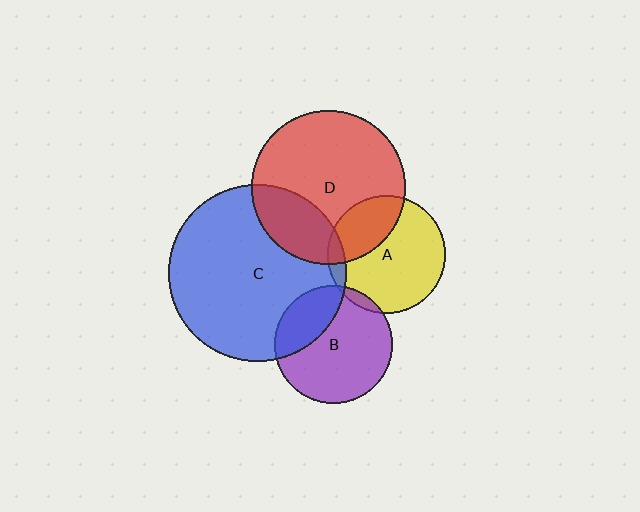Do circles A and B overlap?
Yes.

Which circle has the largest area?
Circle C (blue).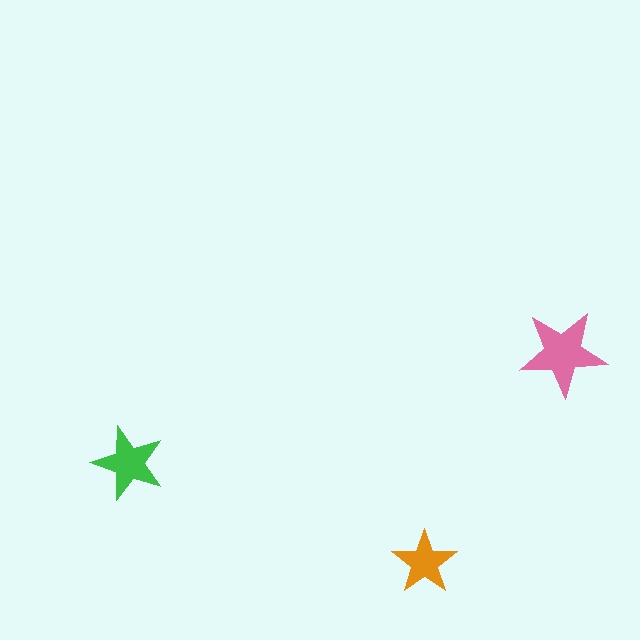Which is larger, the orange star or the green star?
The green one.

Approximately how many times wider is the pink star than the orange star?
About 1.5 times wider.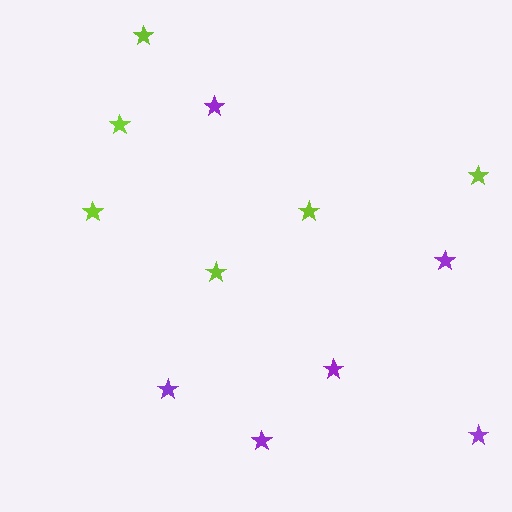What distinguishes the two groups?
There are 2 groups: one group of lime stars (6) and one group of purple stars (6).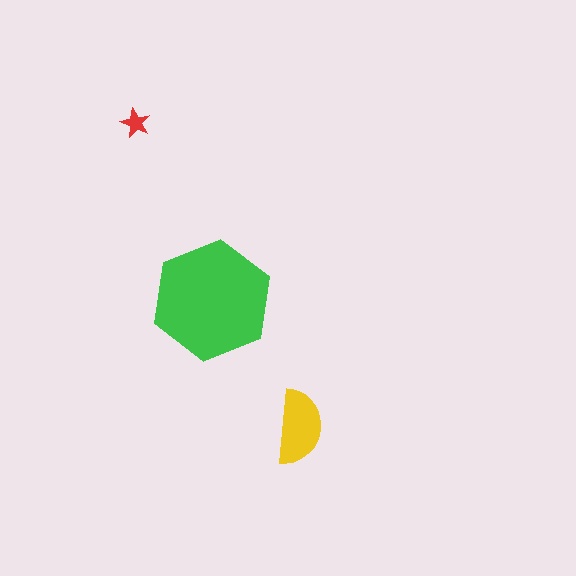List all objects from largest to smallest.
The green hexagon, the yellow semicircle, the red star.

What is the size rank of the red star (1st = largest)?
3rd.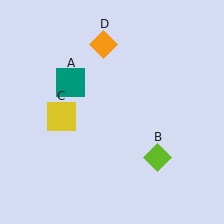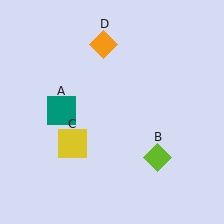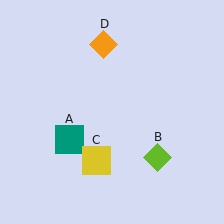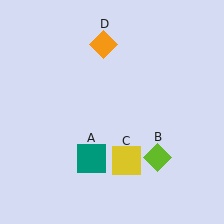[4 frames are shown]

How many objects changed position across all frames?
2 objects changed position: teal square (object A), yellow square (object C).